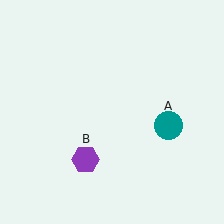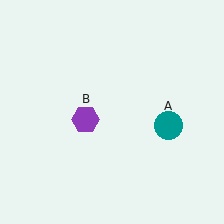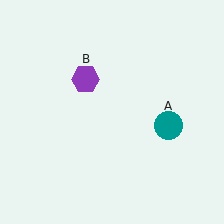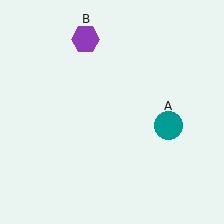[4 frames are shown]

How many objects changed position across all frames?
1 object changed position: purple hexagon (object B).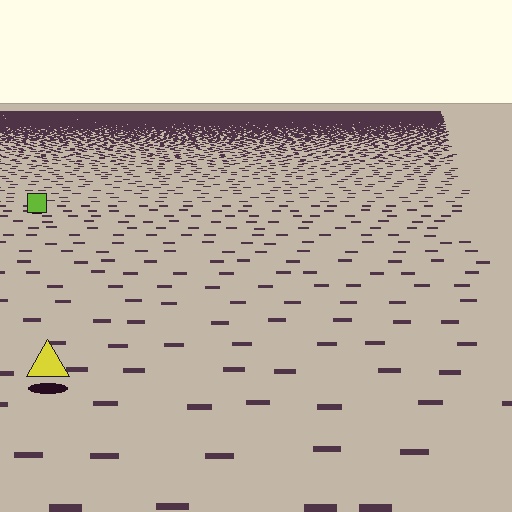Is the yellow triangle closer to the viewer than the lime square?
Yes. The yellow triangle is closer — you can tell from the texture gradient: the ground texture is coarser near it.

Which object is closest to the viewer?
The yellow triangle is closest. The texture marks near it are larger and more spread out.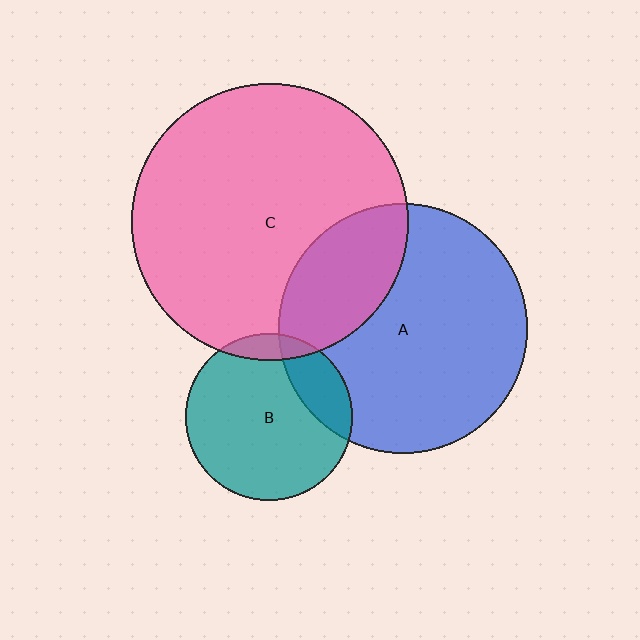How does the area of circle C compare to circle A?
Approximately 1.2 times.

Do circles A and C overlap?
Yes.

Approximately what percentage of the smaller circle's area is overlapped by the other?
Approximately 25%.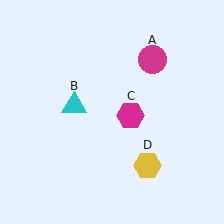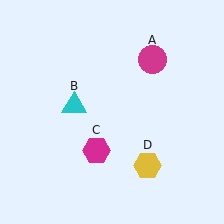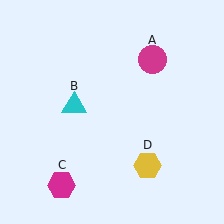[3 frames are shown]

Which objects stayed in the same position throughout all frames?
Magenta circle (object A) and cyan triangle (object B) and yellow hexagon (object D) remained stationary.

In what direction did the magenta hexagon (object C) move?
The magenta hexagon (object C) moved down and to the left.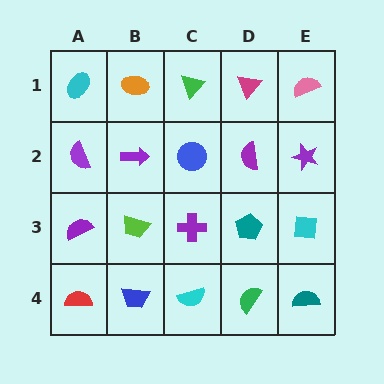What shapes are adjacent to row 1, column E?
A purple star (row 2, column E), a magenta triangle (row 1, column D).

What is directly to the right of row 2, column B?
A blue circle.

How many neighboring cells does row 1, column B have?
3.